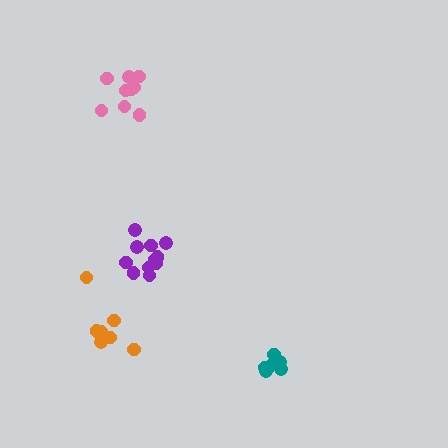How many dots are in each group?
Group 1: 11 dots, Group 2: 9 dots, Group 3: 6 dots, Group 4: 7 dots (33 total).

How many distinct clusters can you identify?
There are 4 distinct clusters.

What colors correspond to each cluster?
The clusters are colored: purple, pink, teal, orange.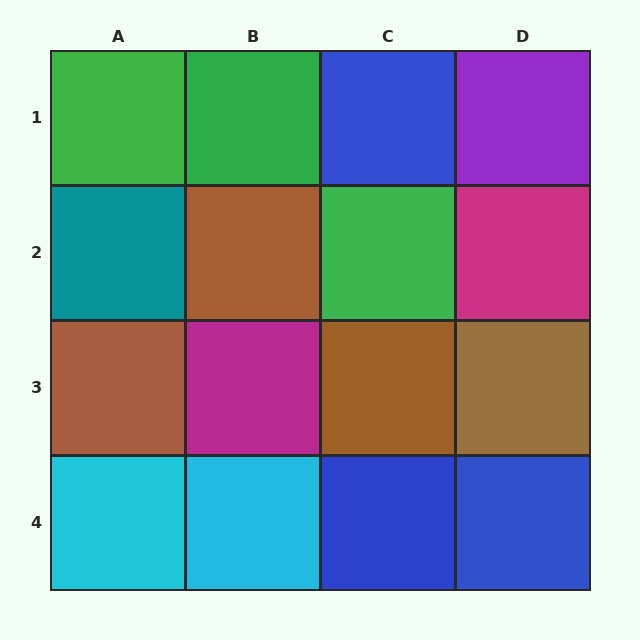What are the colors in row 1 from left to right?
Green, green, blue, purple.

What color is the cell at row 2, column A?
Teal.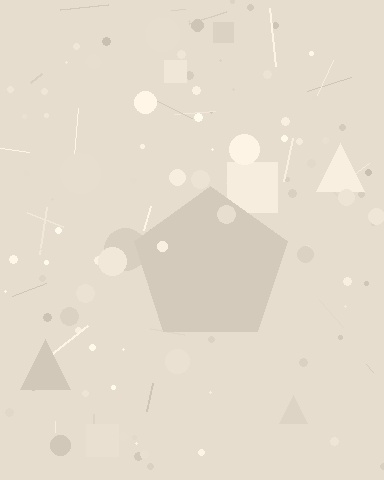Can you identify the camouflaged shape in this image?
The camouflaged shape is a pentagon.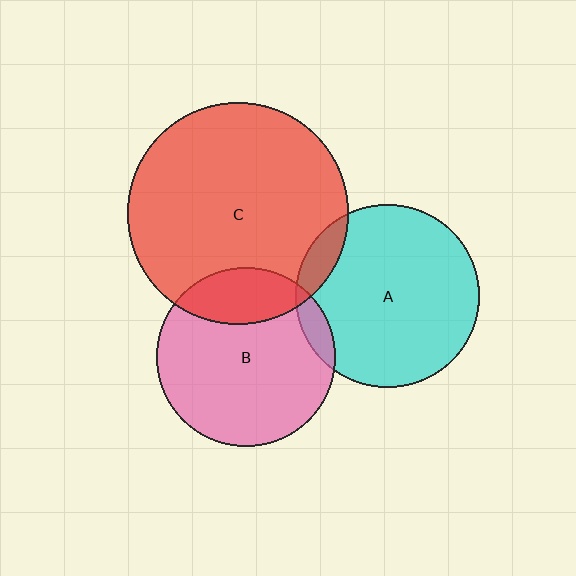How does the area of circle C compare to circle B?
Approximately 1.5 times.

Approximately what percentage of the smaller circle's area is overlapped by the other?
Approximately 5%.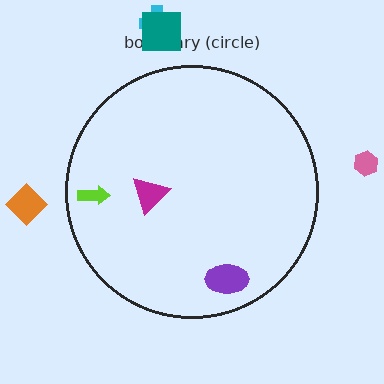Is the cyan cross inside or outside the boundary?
Outside.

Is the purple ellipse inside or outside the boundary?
Inside.